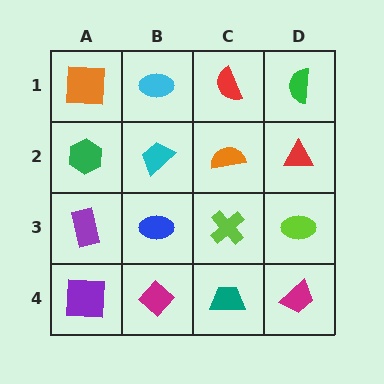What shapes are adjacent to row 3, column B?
A cyan trapezoid (row 2, column B), a magenta diamond (row 4, column B), a purple rectangle (row 3, column A), a lime cross (row 3, column C).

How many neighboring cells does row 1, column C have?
3.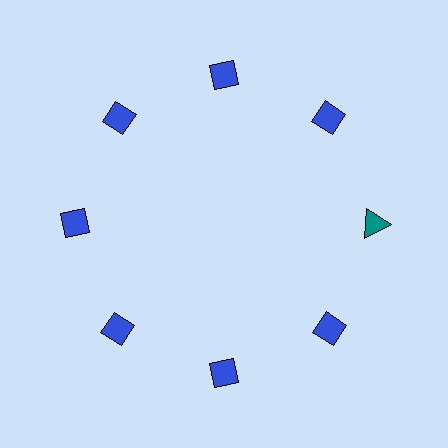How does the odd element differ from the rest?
It differs in both color (teal instead of blue) and shape (triangle instead of diamond).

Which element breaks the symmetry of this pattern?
The teal triangle at roughly the 3 o'clock position breaks the symmetry. All other shapes are blue diamonds.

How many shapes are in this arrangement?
There are 8 shapes arranged in a ring pattern.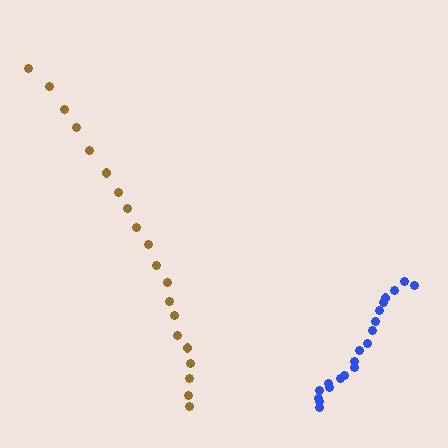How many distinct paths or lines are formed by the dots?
There are 2 distinct paths.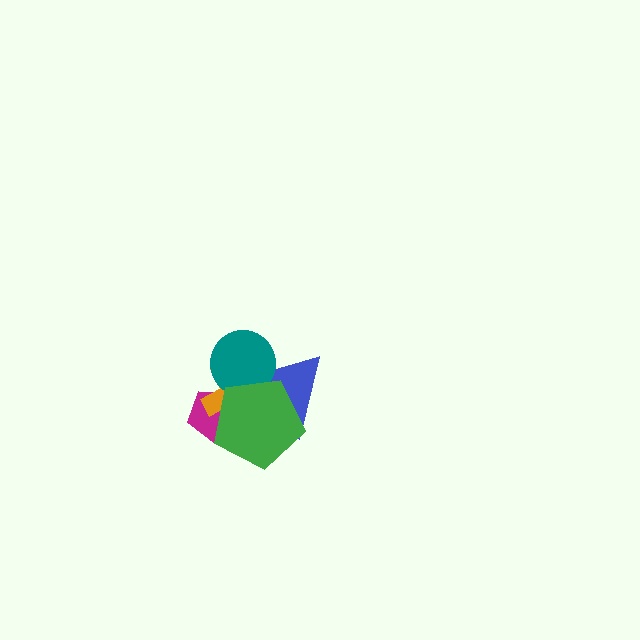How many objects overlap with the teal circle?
3 objects overlap with the teal circle.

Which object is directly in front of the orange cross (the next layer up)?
The blue triangle is directly in front of the orange cross.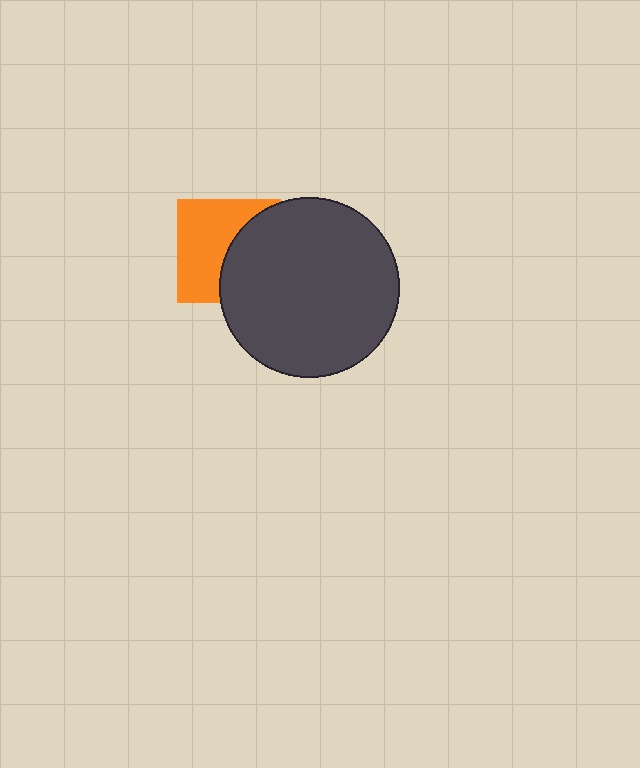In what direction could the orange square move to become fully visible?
The orange square could move left. That would shift it out from behind the dark gray circle entirely.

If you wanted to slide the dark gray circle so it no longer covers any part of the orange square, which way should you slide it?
Slide it right — that is the most direct way to separate the two shapes.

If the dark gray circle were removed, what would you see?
You would see the complete orange square.